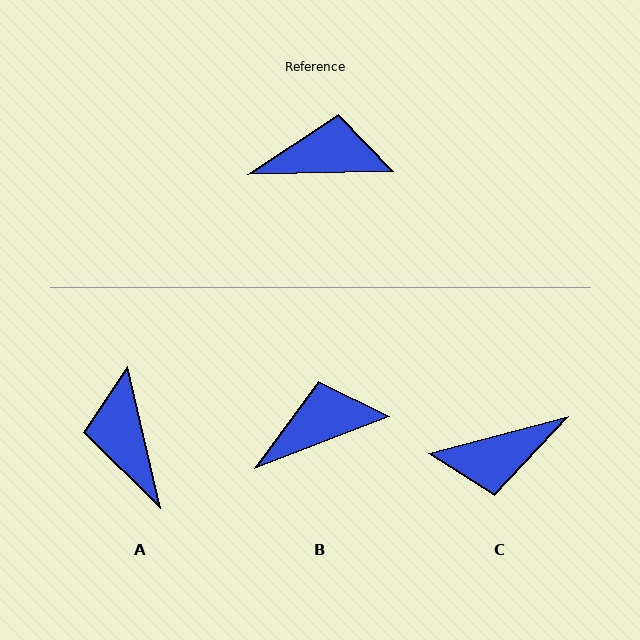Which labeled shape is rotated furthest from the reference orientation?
C, about 166 degrees away.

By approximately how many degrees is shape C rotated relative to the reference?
Approximately 166 degrees clockwise.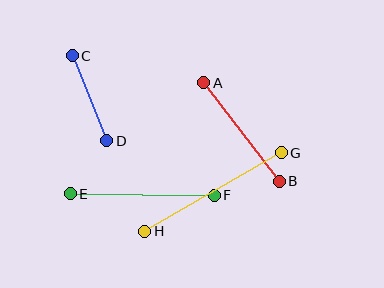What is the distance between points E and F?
The distance is approximately 144 pixels.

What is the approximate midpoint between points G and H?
The midpoint is at approximately (213, 192) pixels.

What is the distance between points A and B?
The distance is approximately 124 pixels.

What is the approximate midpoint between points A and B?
The midpoint is at approximately (242, 132) pixels.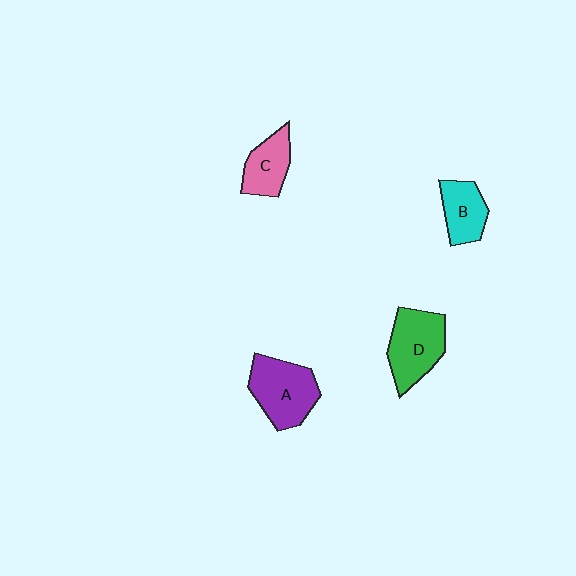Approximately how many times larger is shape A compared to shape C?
Approximately 1.5 times.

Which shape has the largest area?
Shape A (purple).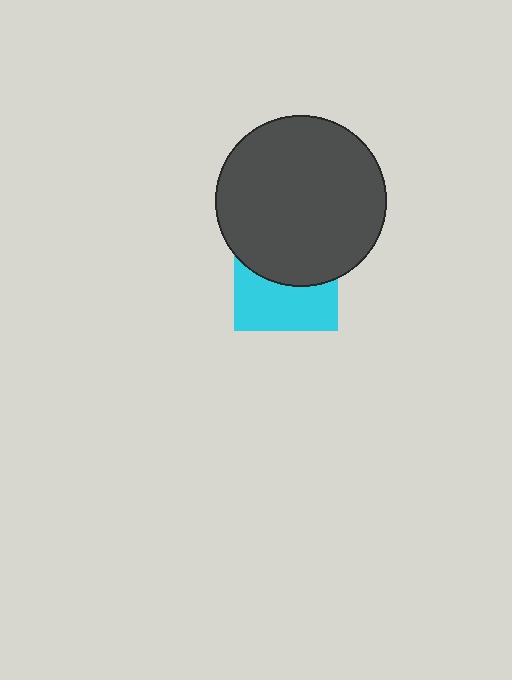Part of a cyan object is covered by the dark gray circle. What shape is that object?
It is a square.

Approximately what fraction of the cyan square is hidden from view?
Roughly 50% of the cyan square is hidden behind the dark gray circle.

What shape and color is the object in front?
The object in front is a dark gray circle.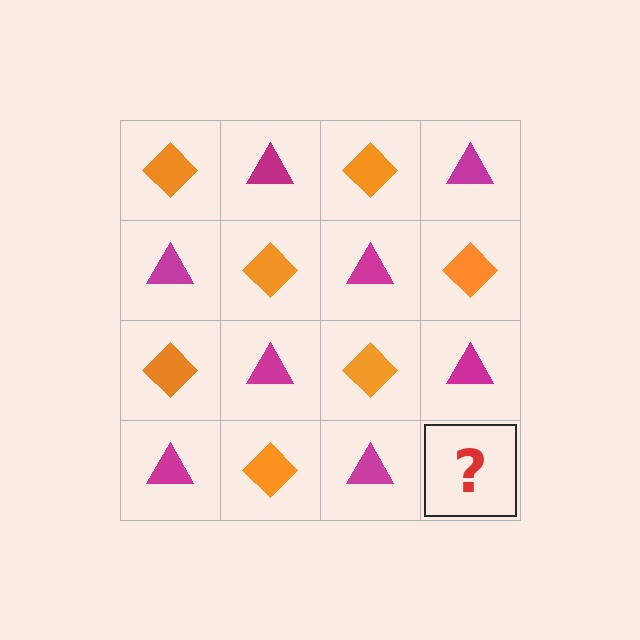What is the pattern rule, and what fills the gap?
The rule is that it alternates orange diamond and magenta triangle in a checkerboard pattern. The gap should be filled with an orange diamond.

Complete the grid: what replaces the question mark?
The question mark should be replaced with an orange diamond.